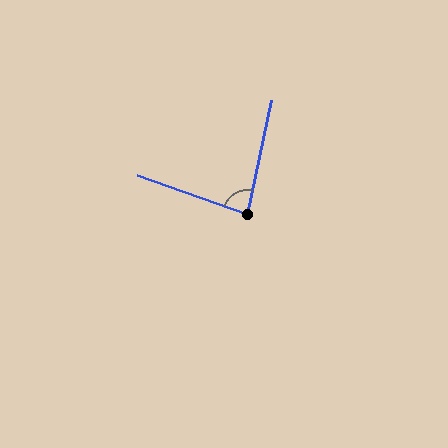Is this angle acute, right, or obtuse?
It is acute.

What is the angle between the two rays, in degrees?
Approximately 82 degrees.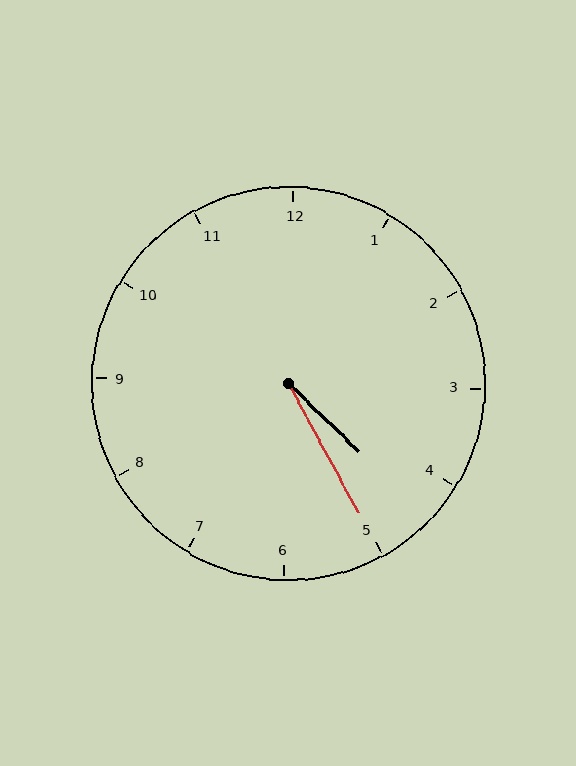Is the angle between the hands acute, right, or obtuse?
It is acute.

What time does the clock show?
4:25.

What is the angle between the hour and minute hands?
Approximately 18 degrees.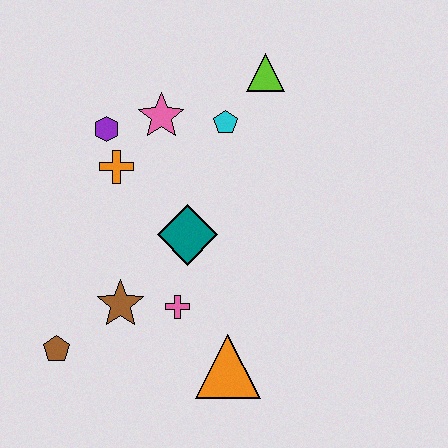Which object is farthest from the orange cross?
The orange triangle is farthest from the orange cross.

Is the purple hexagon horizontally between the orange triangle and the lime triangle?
No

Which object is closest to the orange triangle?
The pink cross is closest to the orange triangle.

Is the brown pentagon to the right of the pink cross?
No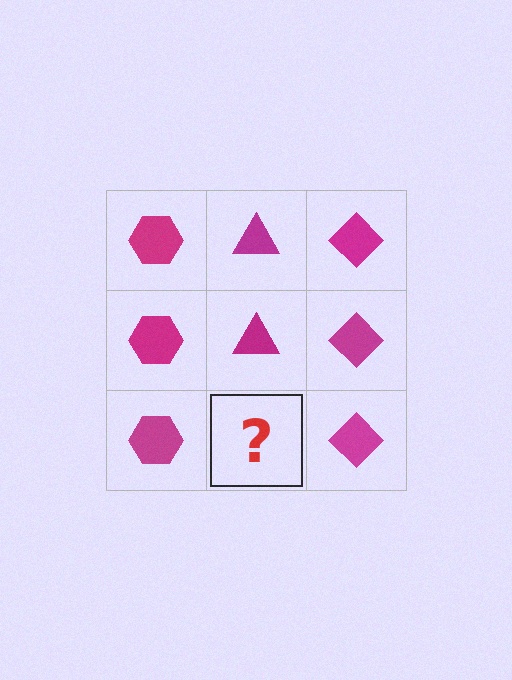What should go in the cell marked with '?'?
The missing cell should contain a magenta triangle.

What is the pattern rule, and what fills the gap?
The rule is that each column has a consistent shape. The gap should be filled with a magenta triangle.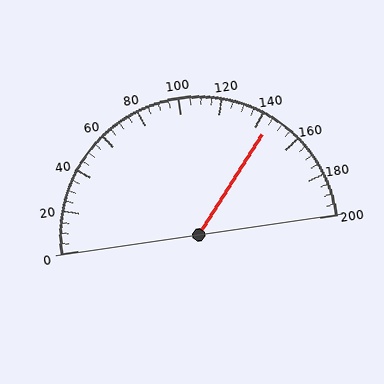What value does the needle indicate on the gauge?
The needle indicates approximately 145.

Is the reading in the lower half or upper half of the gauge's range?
The reading is in the upper half of the range (0 to 200).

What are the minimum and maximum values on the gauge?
The gauge ranges from 0 to 200.